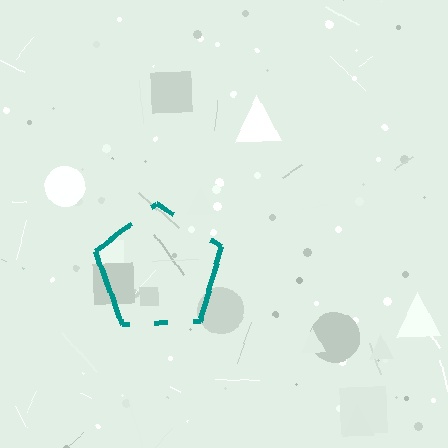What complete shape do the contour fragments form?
The contour fragments form a pentagon.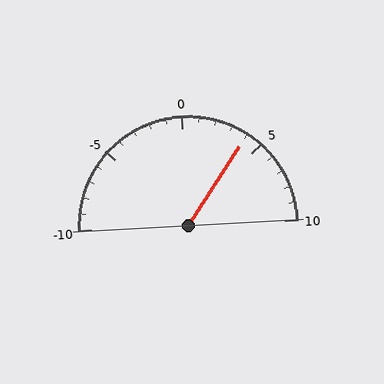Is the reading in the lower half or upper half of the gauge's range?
The reading is in the upper half of the range (-10 to 10).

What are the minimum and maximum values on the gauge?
The gauge ranges from -10 to 10.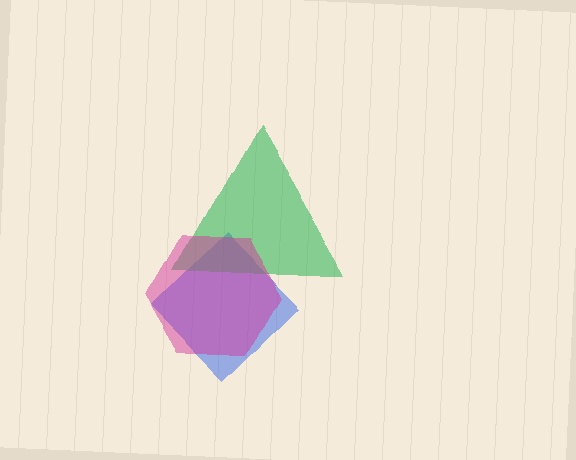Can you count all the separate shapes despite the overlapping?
Yes, there are 3 separate shapes.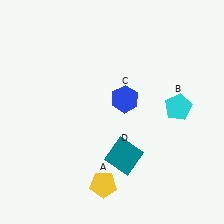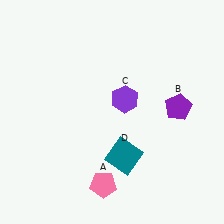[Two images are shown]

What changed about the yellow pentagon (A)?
In Image 1, A is yellow. In Image 2, it changed to pink.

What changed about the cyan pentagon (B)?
In Image 1, B is cyan. In Image 2, it changed to purple.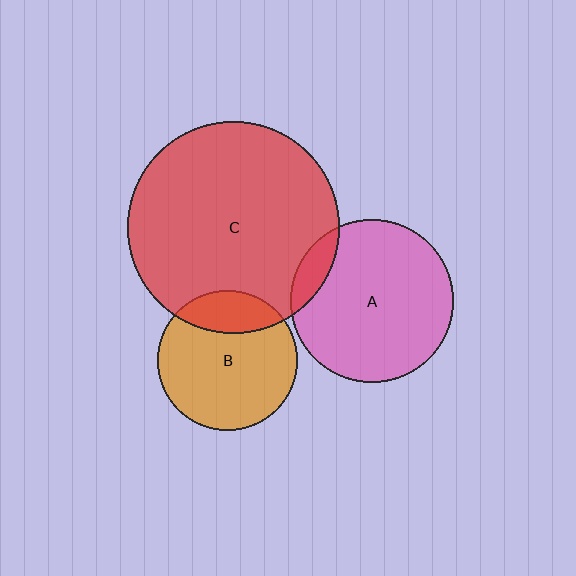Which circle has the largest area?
Circle C (red).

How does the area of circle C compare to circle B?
Approximately 2.3 times.